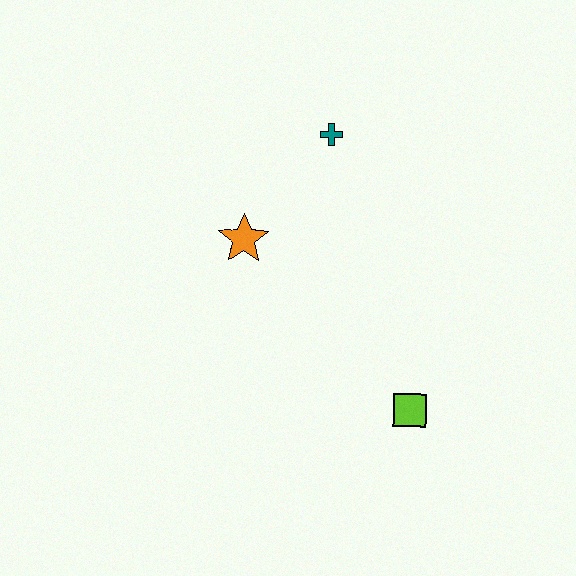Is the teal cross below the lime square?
No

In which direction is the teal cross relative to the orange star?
The teal cross is above the orange star.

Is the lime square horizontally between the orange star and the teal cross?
No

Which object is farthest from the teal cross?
The lime square is farthest from the teal cross.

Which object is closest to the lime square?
The orange star is closest to the lime square.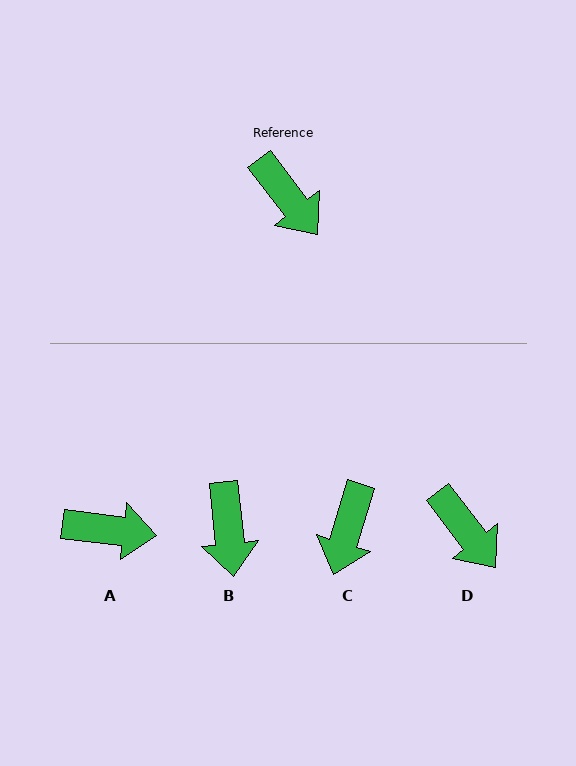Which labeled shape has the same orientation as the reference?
D.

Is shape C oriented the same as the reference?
No, it is off by about 55 degrees.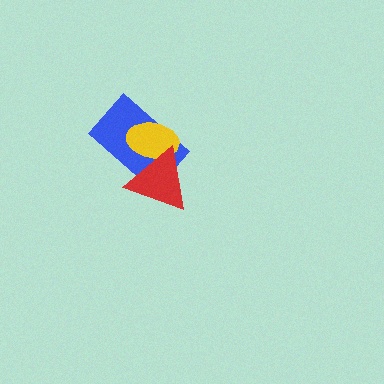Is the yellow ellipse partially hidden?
Yes, it is partially covered by another shape.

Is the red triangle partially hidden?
No, no other shape covers it.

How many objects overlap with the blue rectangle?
2 objects overlap with the blue rectangle.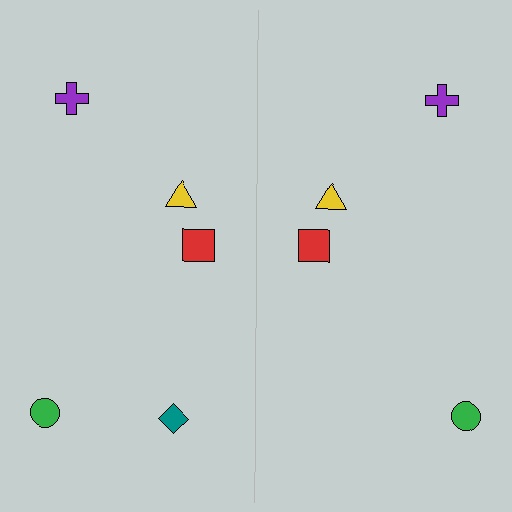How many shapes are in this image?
There are 9 shapes in this image.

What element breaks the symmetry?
A teal diamond is missing from the right side.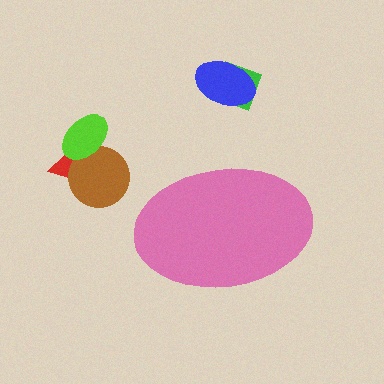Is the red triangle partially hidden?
No, the red triangle is fully visible.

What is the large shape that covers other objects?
A pink ellipse.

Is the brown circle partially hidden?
No, the brown circle is fully visible.